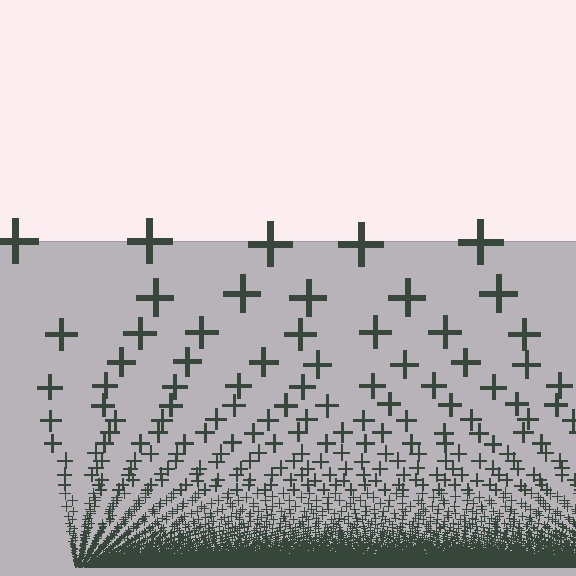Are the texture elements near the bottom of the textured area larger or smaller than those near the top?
Smaller. The gradient is inverted — elements near the bottom are smaller and denser.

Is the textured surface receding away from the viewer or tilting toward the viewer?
The surface appears to tilt toward the viewer. Texture elements get larger and sparser toward the top.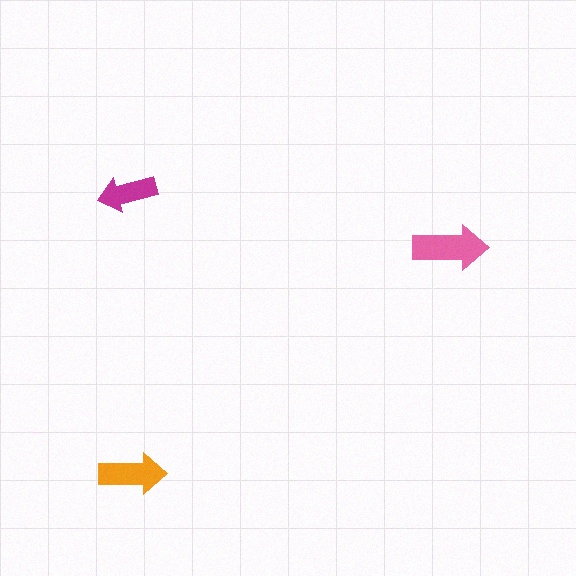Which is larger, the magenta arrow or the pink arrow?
The pink one.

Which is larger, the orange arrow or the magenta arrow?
The orange one.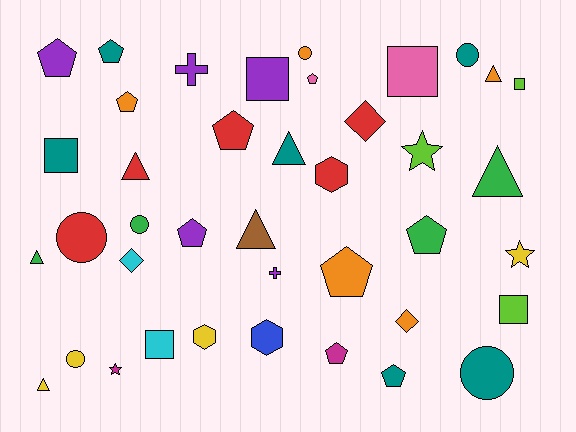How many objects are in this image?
There are 40 objects.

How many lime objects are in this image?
There are 3 lime objects.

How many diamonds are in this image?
There are 3 diamonds.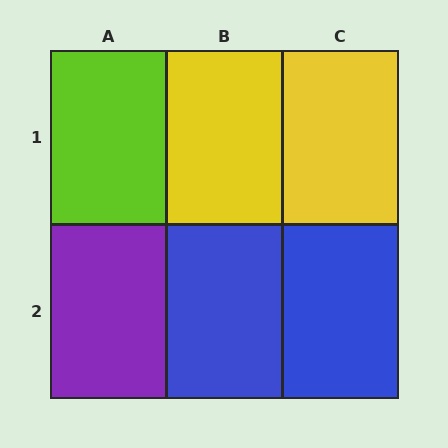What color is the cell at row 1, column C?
Yellow.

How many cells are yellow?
2 cells are yellow.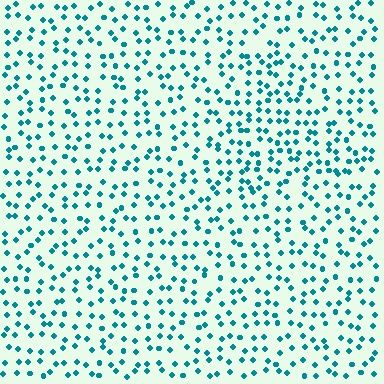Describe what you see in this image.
The image contains small teal elements arranged at two different densities. A triangle-shaped region is visible where the elements are more densely packed than the surrounding area.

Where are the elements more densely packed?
The elements are more densely packed inside the triangle boundary.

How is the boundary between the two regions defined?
The boundary is defined by a change in element density (approximately 1.5x ratio). All elements are the same color, size, and shape.